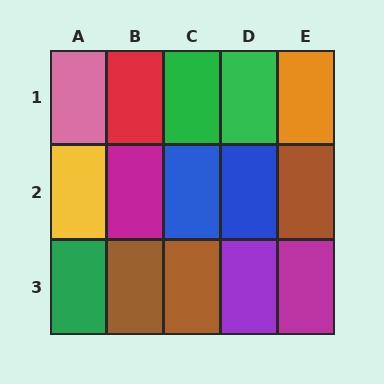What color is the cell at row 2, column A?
Yellow.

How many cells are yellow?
1 cell is yellow.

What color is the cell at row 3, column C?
Brown.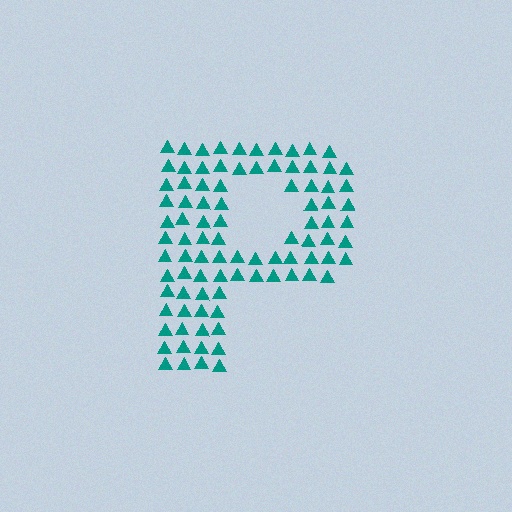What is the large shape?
The large shape is the letter P.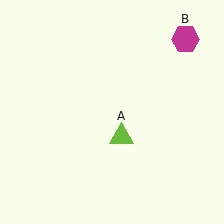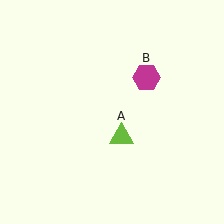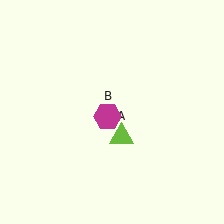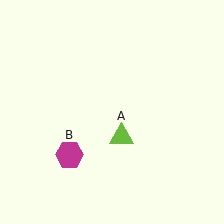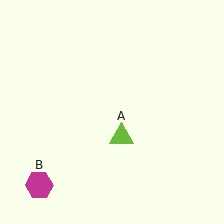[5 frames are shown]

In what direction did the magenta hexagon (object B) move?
The magenta hexagon (object B) moved down and to the left.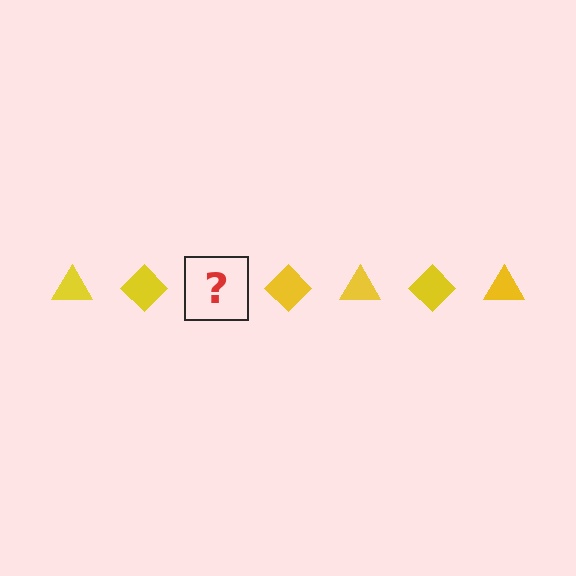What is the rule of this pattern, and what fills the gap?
The rule is that the pattern cycles through triangle, diamond shapes in yellow. The gap should be filled with a yellow triangle.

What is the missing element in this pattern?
The missing element is a yellow triangle.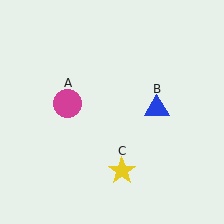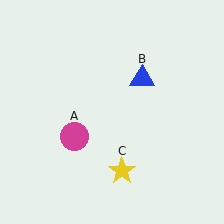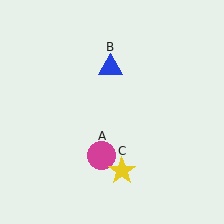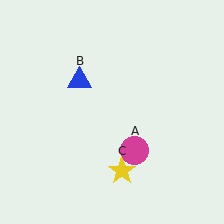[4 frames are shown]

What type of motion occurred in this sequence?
The magenta circle (object A), blue triangle (object B) rotated counterclockwise around the center of the scene.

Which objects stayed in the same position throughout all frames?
Yellow star (object C) remained stationary.